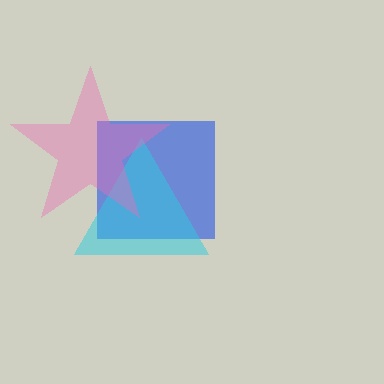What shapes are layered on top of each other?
The layered shapes are: a blue square, a cyan triangle, a pink star.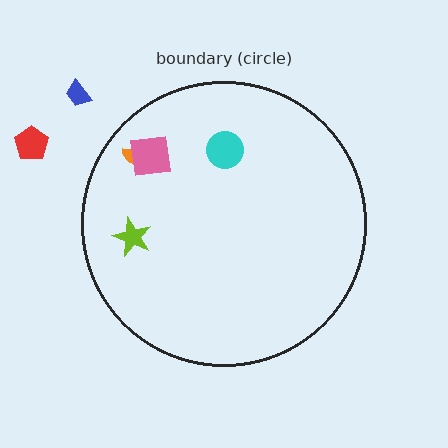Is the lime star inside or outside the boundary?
Inside.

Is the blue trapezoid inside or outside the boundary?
Outside.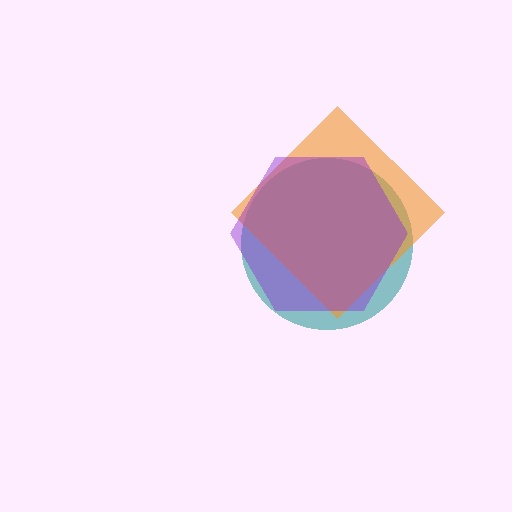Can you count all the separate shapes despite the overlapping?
Yes, there are 3 separate shapes.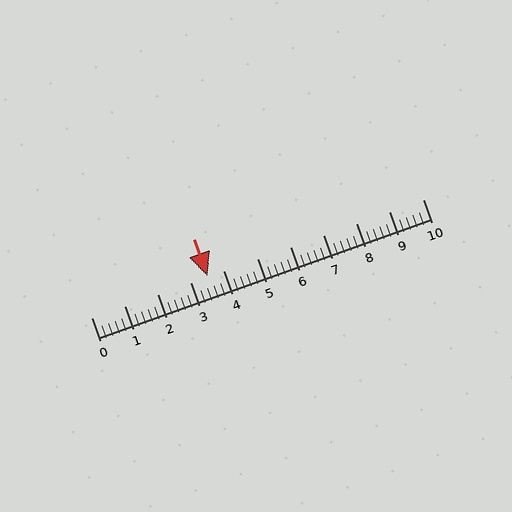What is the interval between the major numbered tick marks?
The major tick marks are spaced 1 units apart.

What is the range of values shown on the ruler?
The ruler shows values from 0 to 10.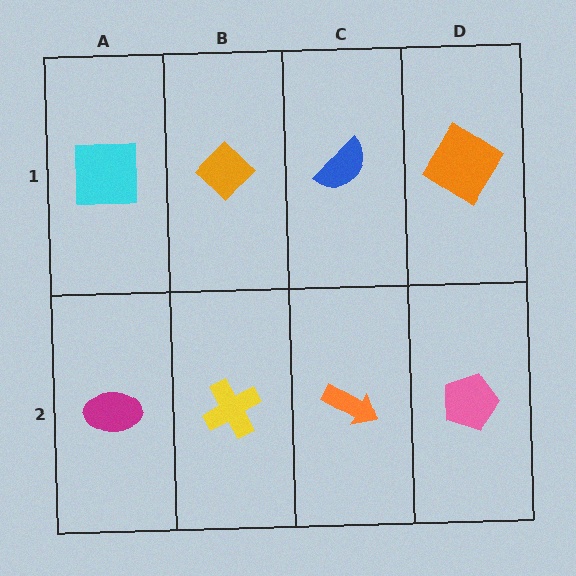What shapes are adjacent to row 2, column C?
A blue semicircle (row 1, column C), a yellow cross (row 2, column B), a pink pentagon (row 2, column D).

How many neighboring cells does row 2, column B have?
3.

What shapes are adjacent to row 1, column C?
An orange arrow (row 2, column C), an orange diamond (row 1, column B), an orange diamond (row 1, column D).